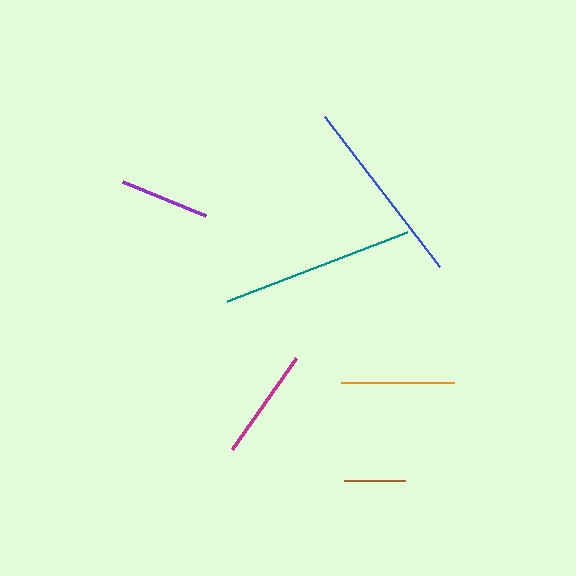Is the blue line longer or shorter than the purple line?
The blue line is longer than the purple line.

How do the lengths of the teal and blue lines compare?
The teal and blue lines are approximately the same length.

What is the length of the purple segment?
The purple segment is approximately 90 pixels long.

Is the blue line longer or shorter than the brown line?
The blue line is longer than the brown line.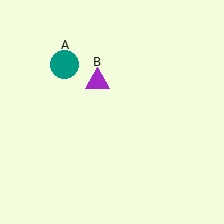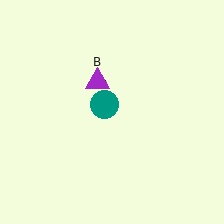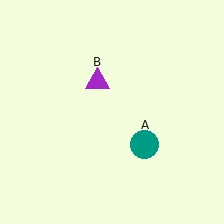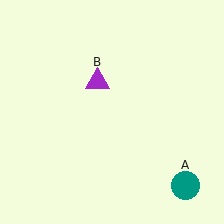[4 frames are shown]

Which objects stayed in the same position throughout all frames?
Purple triangle (object B) remained stationary.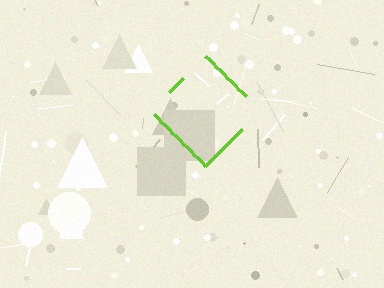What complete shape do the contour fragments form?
The contour fragments form a diamond.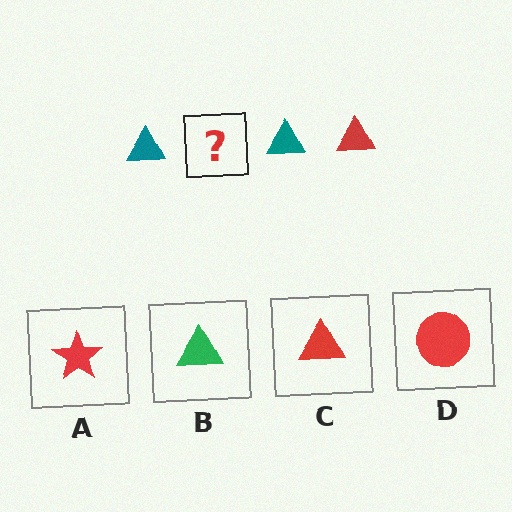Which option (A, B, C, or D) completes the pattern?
C.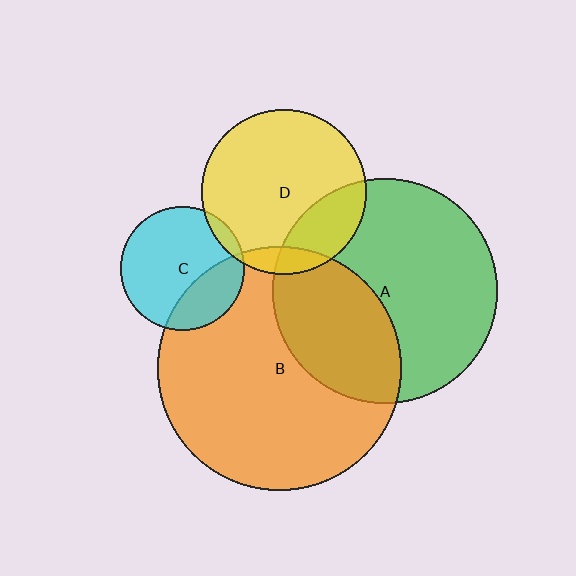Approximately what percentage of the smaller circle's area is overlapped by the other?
Approximately 25%.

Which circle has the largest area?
Circle B (orange).